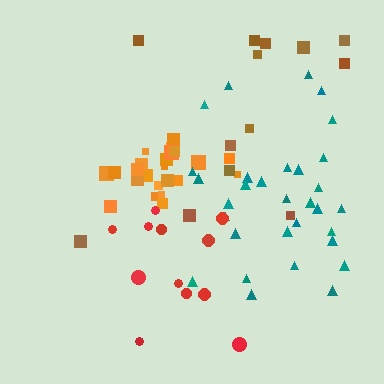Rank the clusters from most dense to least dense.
orange, teal, red, brown.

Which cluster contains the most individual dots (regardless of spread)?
Teal (31).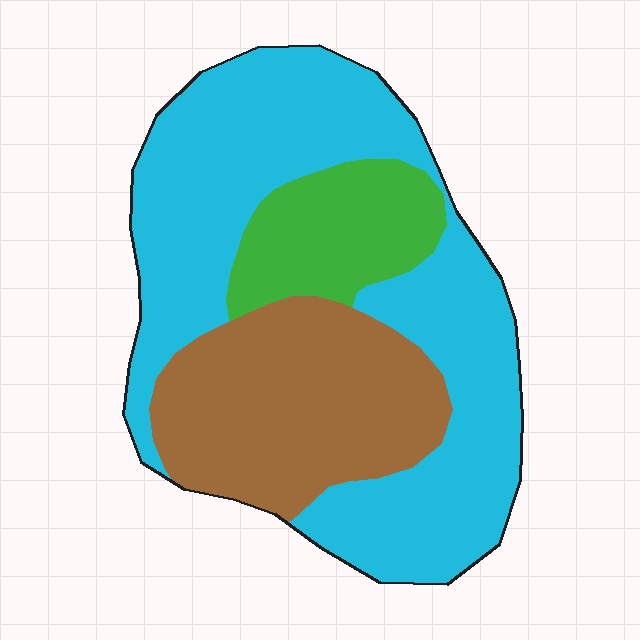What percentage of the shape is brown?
Brown covers 29% of the shape.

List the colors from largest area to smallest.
From largest to smallest: cyan, brown, green.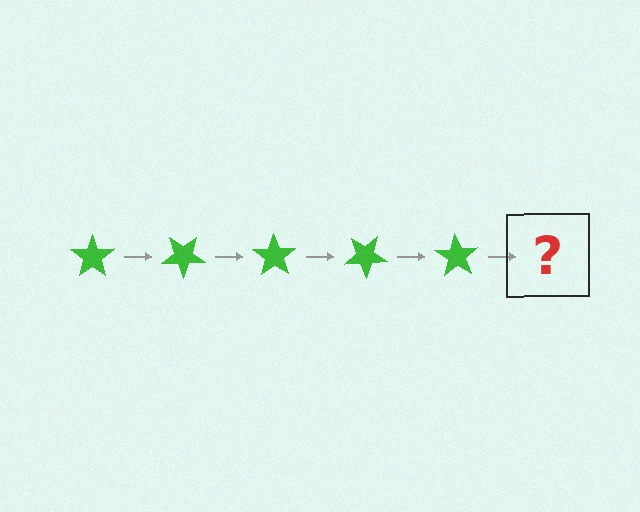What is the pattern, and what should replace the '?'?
The pattern is that the star rotates 35 degrees each step. The '?' should be a green star rotated 175 degrees.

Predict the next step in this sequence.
The next step is a green star rotated 175 degrees.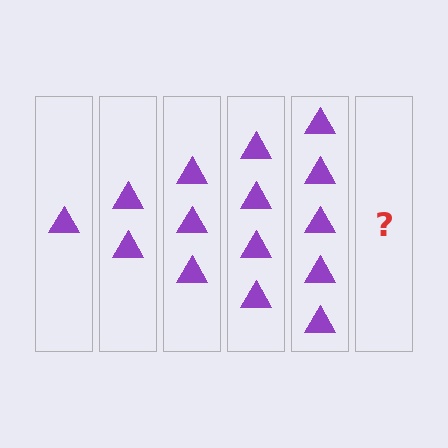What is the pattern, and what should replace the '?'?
The pattern is that each step adds one more triangle. The '?' should be 6 triangles.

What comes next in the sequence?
The next element should be 6 triangles.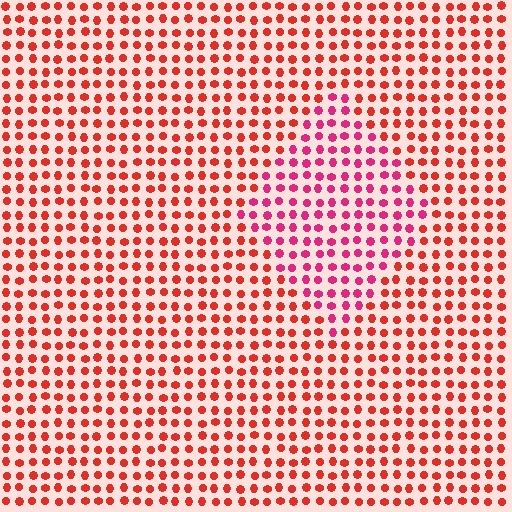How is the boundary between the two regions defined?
The boundary is defined purely by a slight shift in hue (about 32 degrees). Spacing, size, and orientation are identical on both sides.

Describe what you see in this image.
The image is filled with small red elements in a uniform arrangement. A diamond-shaped region is visible where the elements are tinted to a slightly different hue, forming a subtle color boundary.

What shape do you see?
I see a diamond.